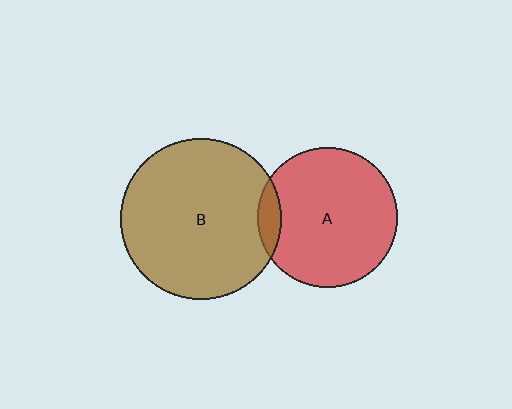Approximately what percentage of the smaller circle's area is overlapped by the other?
Approximately 10%.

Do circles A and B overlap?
Yes.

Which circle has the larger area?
Circle B (brown).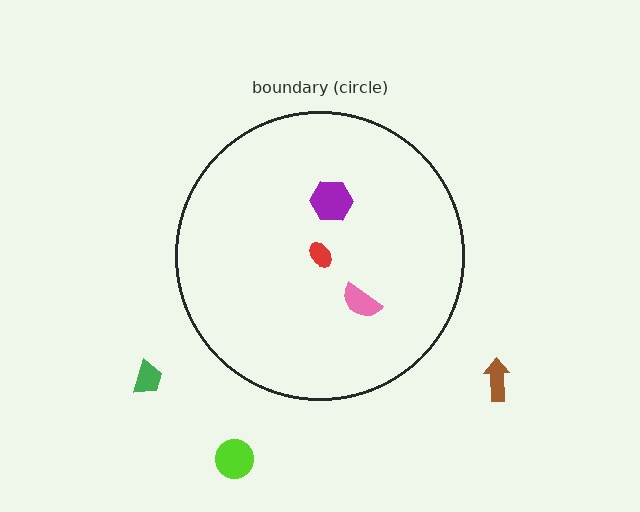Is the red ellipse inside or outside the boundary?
Inside.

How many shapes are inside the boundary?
3 inside, 3 outside.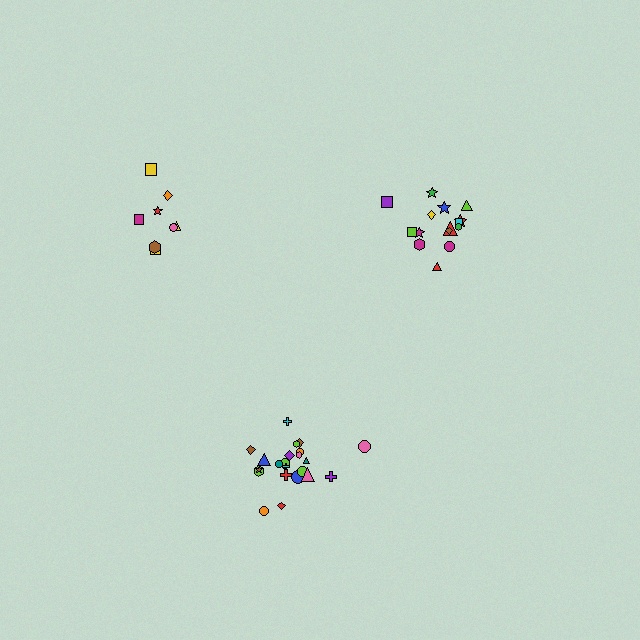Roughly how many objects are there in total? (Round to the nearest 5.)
Roughly 45 objects in total.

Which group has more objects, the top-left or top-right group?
The top-right group.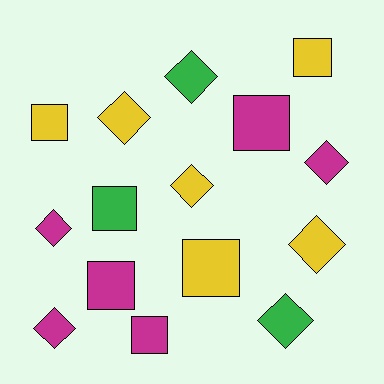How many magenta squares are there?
There are 3 magenta squares.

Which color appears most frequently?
Magenta, with 6 objects.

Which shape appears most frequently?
Diamond, with 8 objects.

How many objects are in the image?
There are 15 objects.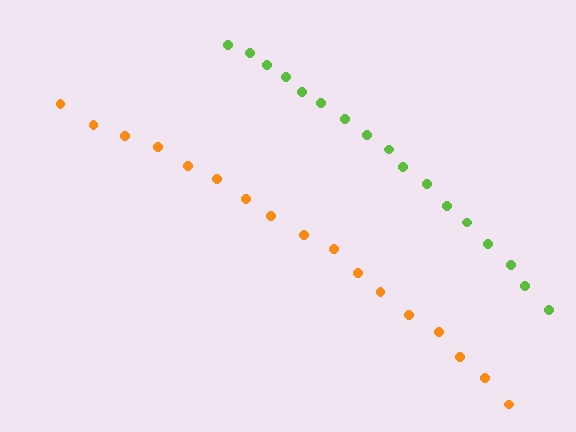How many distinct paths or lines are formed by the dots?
There are 2 distinct paths.